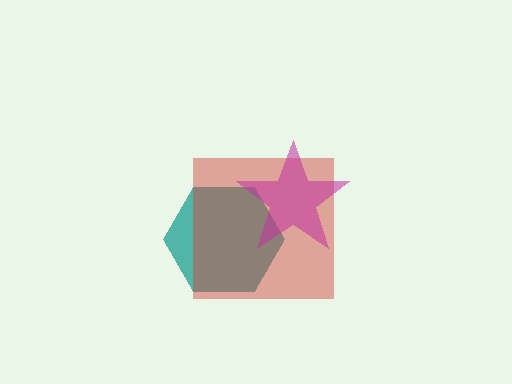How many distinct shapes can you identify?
There are 3 distinct shapes: a teal hexagon, a red square, a magenta star.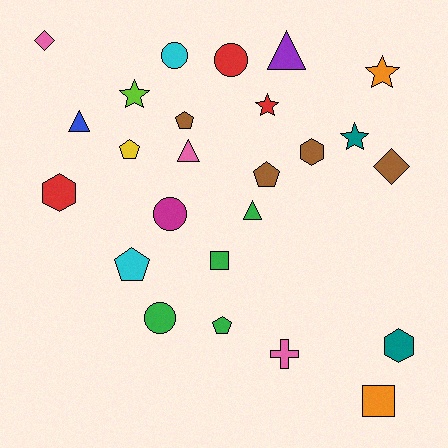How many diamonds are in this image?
There are 2 diamonds.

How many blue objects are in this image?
There is 1 blue object.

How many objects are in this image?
There are 25 objects.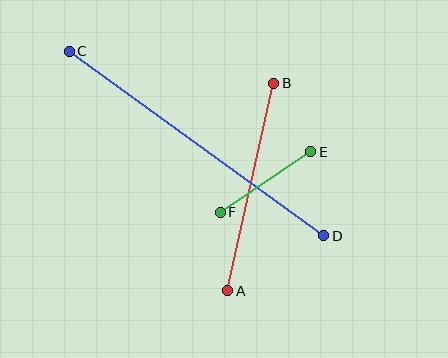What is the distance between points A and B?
The distance is approximately 213 pixels.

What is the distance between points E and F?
The distance is approximately 109 pixels.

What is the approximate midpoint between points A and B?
The midpoint is at approximately (251, 187) pixels.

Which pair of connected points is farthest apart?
Points C and D are farthest apart.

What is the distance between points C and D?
The distance is approximately 314 pixels.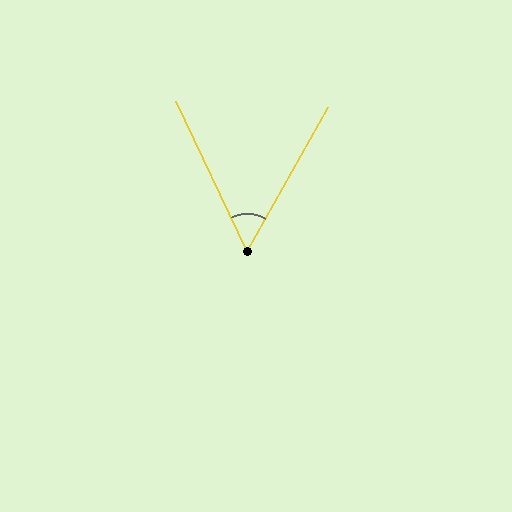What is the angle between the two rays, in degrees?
Approximately 55 degrees.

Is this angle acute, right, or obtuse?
It is acute.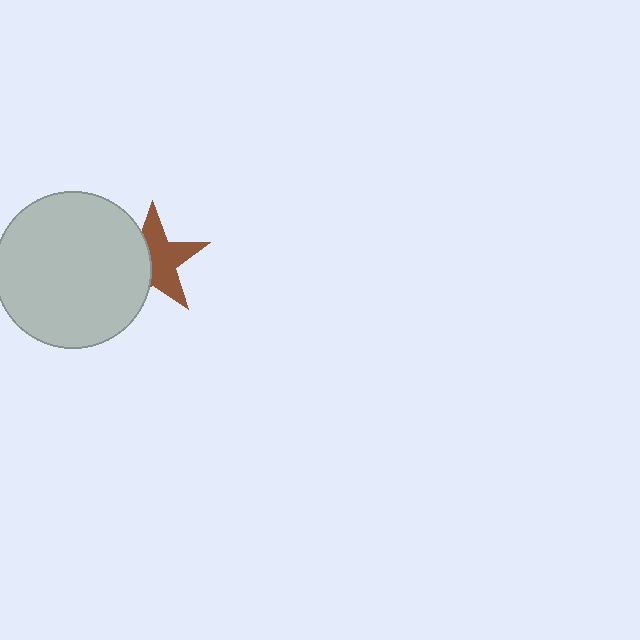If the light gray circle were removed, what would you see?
You would see the complete brown star.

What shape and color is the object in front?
The object in front is a light gray circle.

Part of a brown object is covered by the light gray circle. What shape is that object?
It is a star.